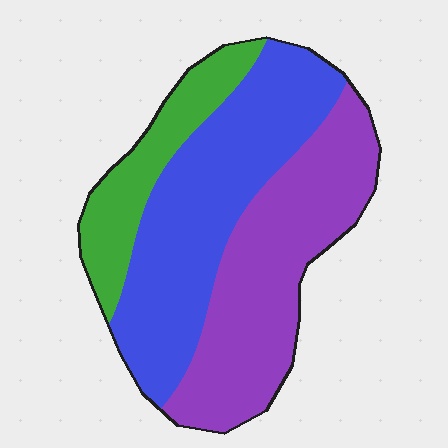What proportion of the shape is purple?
Purple covers around 40% of the shape.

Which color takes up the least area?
Green, at roughly 20%.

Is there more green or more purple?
Purple.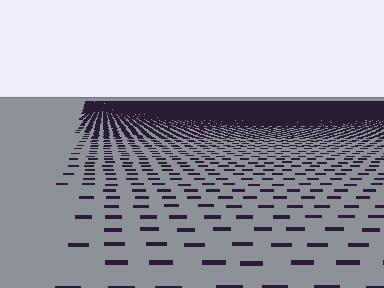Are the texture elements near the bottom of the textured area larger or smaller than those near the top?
Larger. Near the bottom, elements are closer to the viewer and appear at a bigger on-screen size.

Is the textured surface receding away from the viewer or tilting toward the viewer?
The surface is receding away from the viewer. Texture elements get smaller and denser toward the top.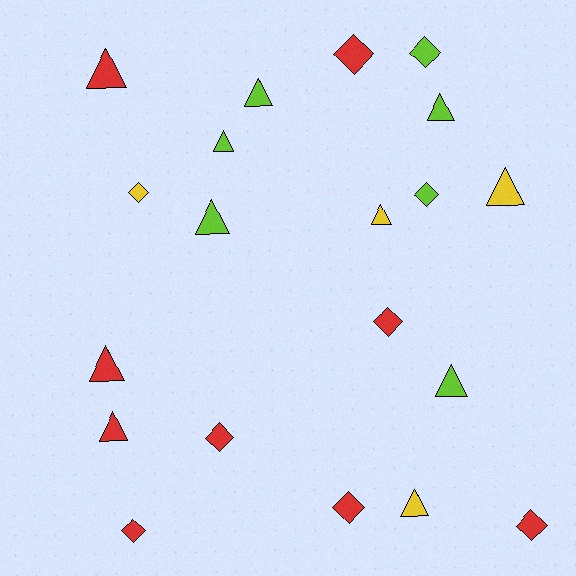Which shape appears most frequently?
Triangle, with 11 objects.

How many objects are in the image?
There are 20 objects.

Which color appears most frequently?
Red, with 9 objects.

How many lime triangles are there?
There are 5 lime triangles.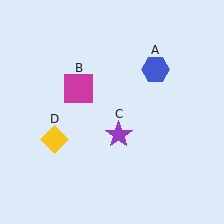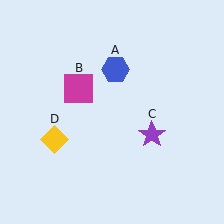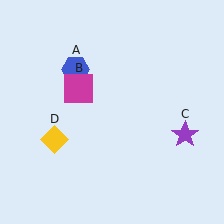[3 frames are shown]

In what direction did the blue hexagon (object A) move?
The blue hexagon (object A) moved left.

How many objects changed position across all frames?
2 objects changed position: blue hexagon (object A), purple star (object C).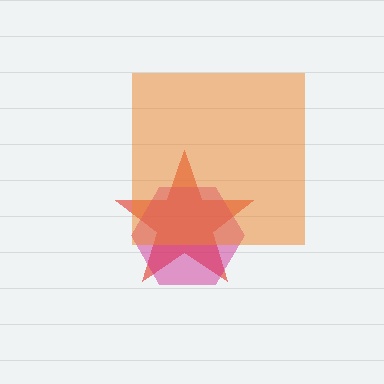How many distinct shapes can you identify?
There are 3 distinct shapes: a red star, a magenta hexagon, an orange square.